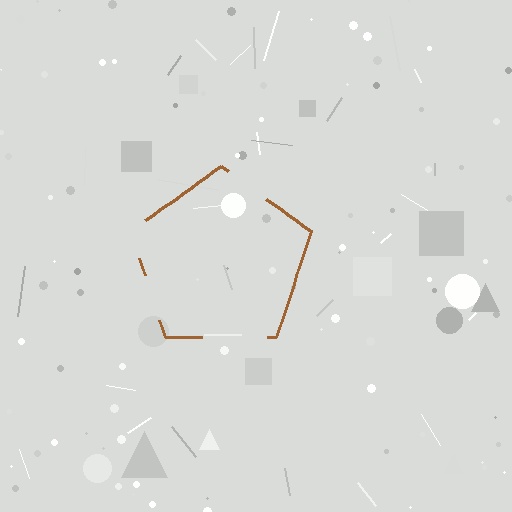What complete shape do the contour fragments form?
The contour fragments form a pentagon.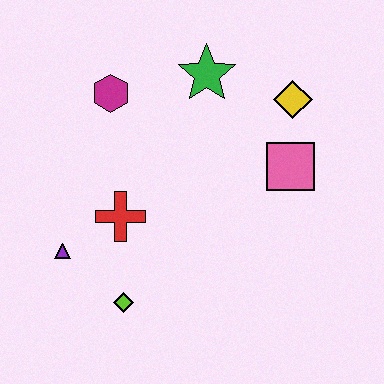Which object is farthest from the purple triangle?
The yellow diamond is farthest from the purple triangle.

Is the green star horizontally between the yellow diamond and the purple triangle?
Yes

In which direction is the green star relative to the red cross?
The green star is above the red cross.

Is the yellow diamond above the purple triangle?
Yes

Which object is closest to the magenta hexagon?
The green star is closest to the magenta hexagon.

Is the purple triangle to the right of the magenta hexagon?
No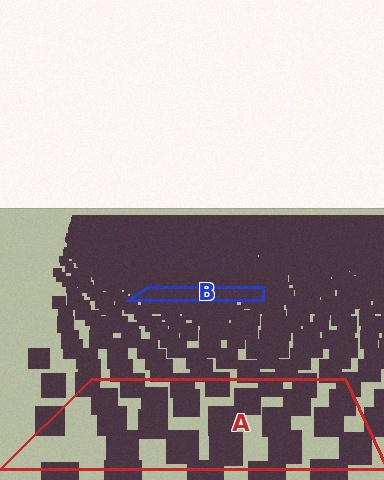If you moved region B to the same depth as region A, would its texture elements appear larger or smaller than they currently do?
They would appear larger. At a closer depth, the same texture elements are projected at a bigger on-screen size.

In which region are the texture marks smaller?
The texture marks are smaller in region B, because it is farther away.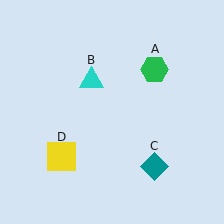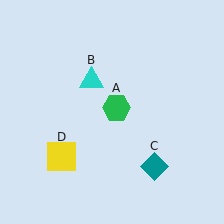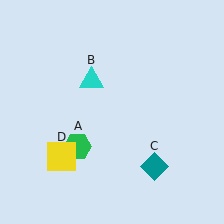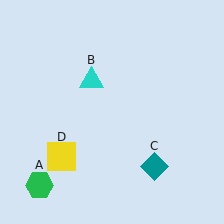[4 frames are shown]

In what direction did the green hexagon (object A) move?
The green hexagon (object A) moved down and to the left.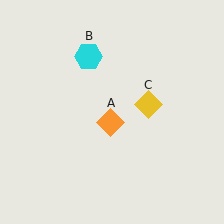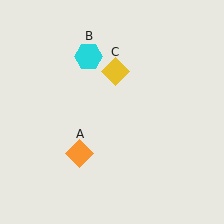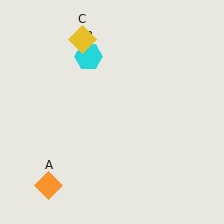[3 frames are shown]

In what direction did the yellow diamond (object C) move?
The yellow diamond (object C) moved up and to the left.